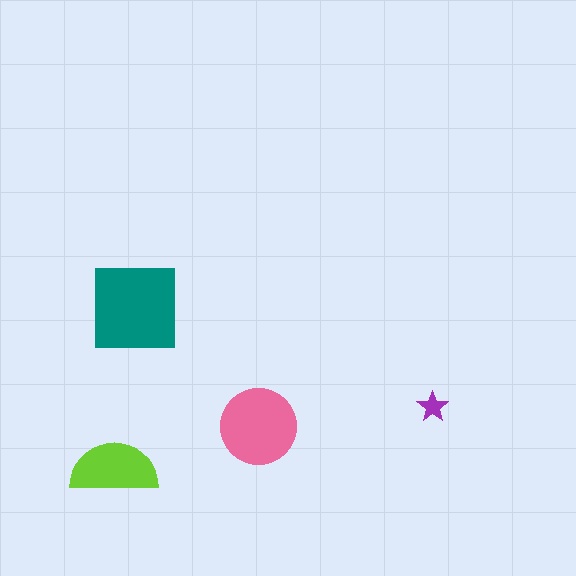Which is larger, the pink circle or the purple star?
The pink circle.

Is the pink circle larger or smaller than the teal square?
Smaller.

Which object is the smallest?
The purple star.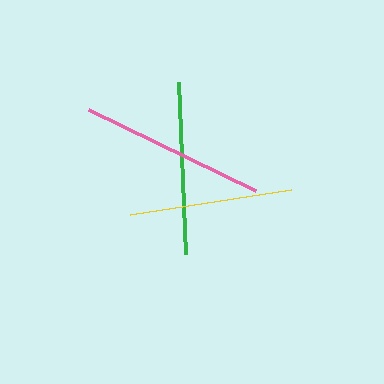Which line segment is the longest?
The pink line is the longest at approximately 185 pixels.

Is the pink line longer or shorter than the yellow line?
The pink line is longer than the yellow line.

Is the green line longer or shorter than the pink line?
The pink line is longer than the green line.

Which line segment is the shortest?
The yellow line is the shortest at approximately 163 pixels.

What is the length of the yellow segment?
The yellow segment is approximately 163 pixels long.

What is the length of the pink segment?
The pink segment is approximately 185 pixels long.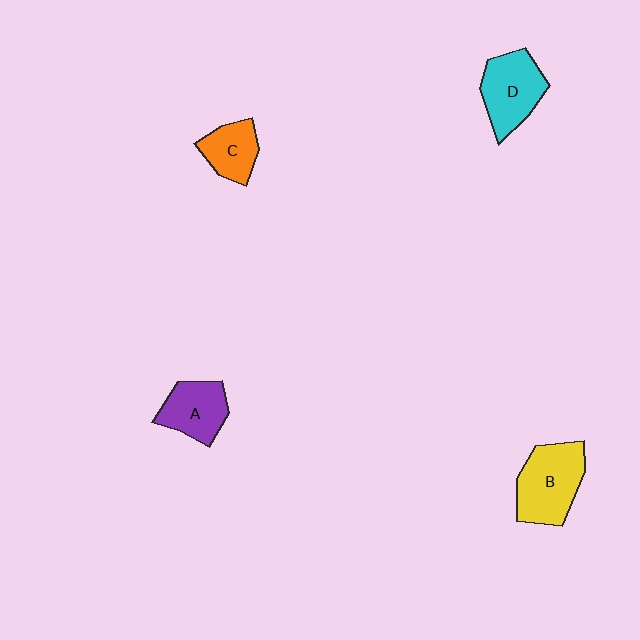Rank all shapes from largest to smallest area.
From largest to smallest: B (yellow), D (cyan), A (purple), C (orange).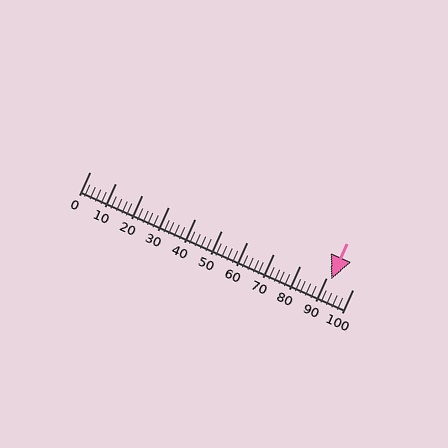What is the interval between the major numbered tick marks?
The major tick marks are spaced 10 units apart.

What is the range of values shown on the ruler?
The ruler shows values from 0 to 100.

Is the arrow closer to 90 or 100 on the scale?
The arrow is closer to 90.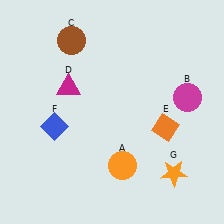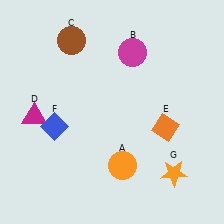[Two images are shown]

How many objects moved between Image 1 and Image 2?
2 objects moved between the two images.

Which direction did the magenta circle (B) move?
The magenta circle (B) moved left.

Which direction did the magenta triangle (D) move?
The magenta triangle (D) moved left.